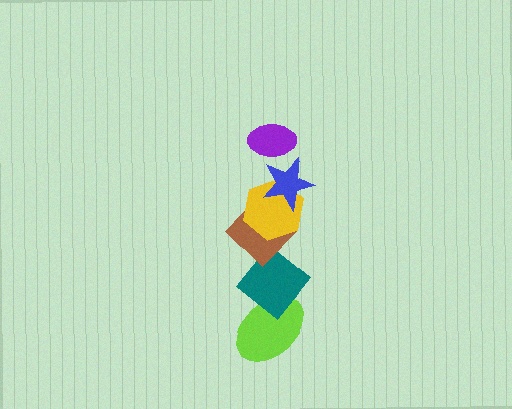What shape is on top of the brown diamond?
The yellow hexagon is on top of the brown diamond.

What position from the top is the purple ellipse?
The purple ellipse is 1st from the top.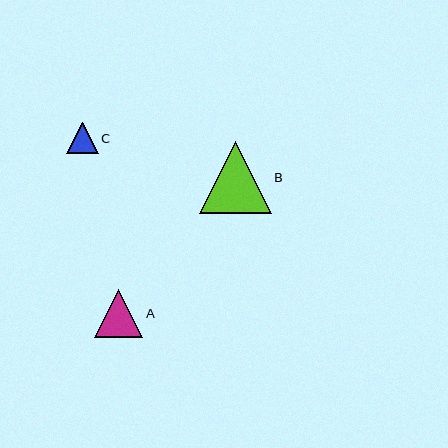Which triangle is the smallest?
Triangle C is the smallest with a size of approximately 32 pixels.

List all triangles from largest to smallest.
From largest to smallest: B, A, C.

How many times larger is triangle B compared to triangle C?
Triangle B is approximately 2.3 times the size of triangle C.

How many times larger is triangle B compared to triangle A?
Triangle B is approximately 1.5 times the size of triangle A.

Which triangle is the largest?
Triangle B is the largest with a size of approximately 72 pixels.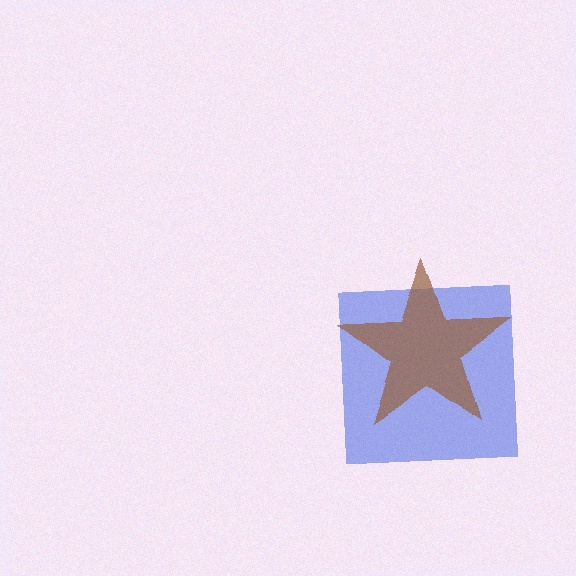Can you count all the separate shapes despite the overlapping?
Yes, there are 2 separate shapes.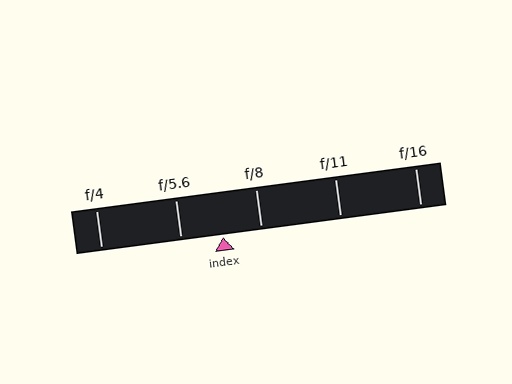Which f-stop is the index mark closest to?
The index mark is closest to f/8.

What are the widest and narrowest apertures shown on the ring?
The widest aperture shown is f/4 and the narrowest is f/16.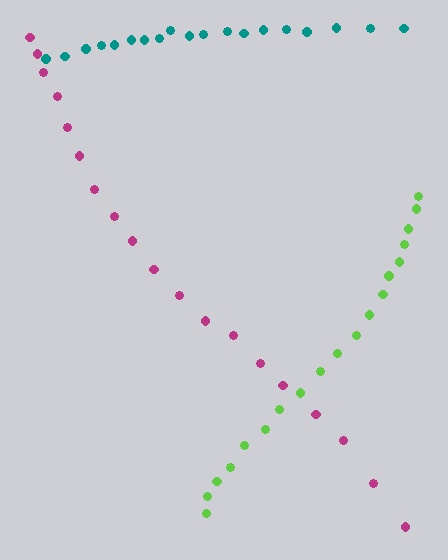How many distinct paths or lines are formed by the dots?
There are 3 distinct paths.